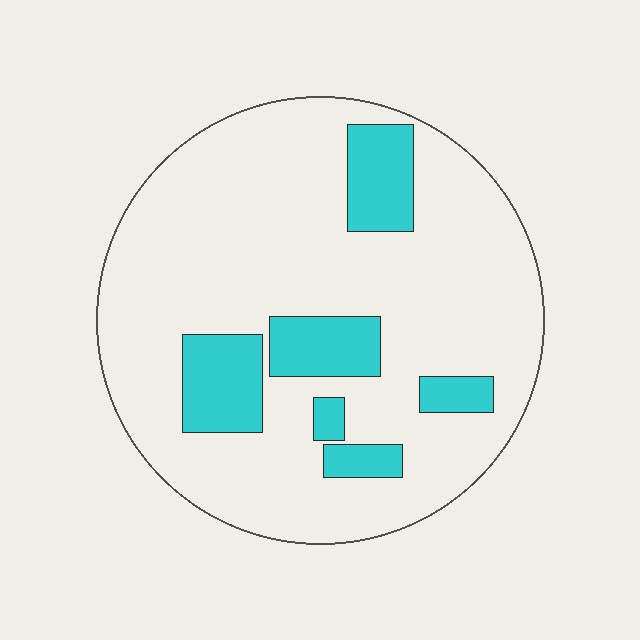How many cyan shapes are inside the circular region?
6.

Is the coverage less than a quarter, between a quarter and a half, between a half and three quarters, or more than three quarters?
Less than a quarter.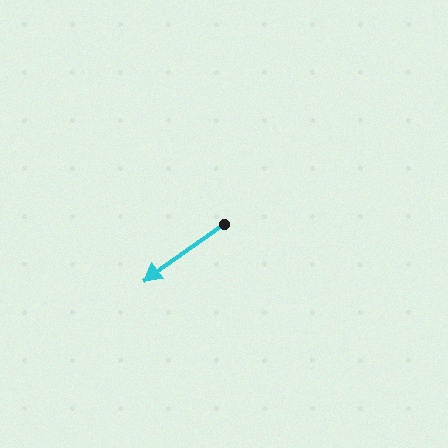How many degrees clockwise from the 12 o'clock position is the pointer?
Approximately 235 degrees.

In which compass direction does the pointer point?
Southwest.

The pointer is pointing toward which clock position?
Roughly 8 o'clock.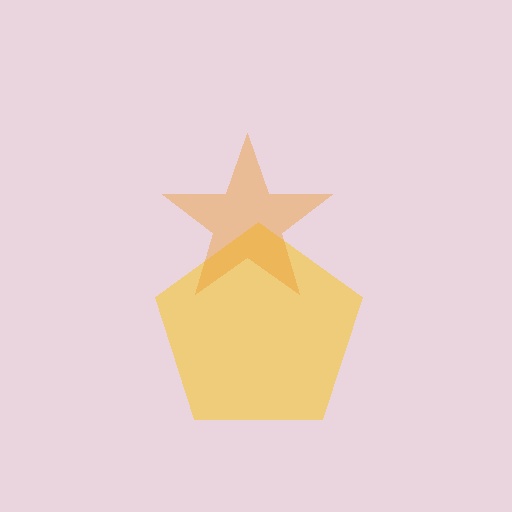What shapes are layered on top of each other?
The layered shapes are: a yellow pentagon, an orange star.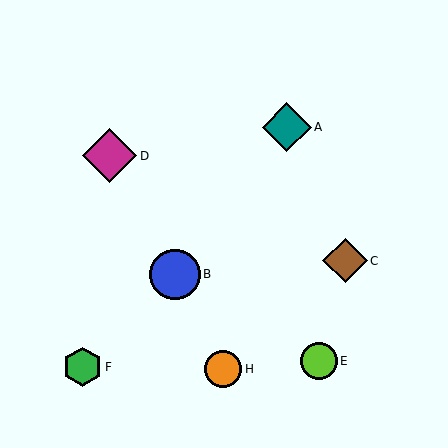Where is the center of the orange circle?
The center of the orange circle is at (223, 369).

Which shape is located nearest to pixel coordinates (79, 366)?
The green hexagon (labeled F) at (83, 367) is nearest to that location.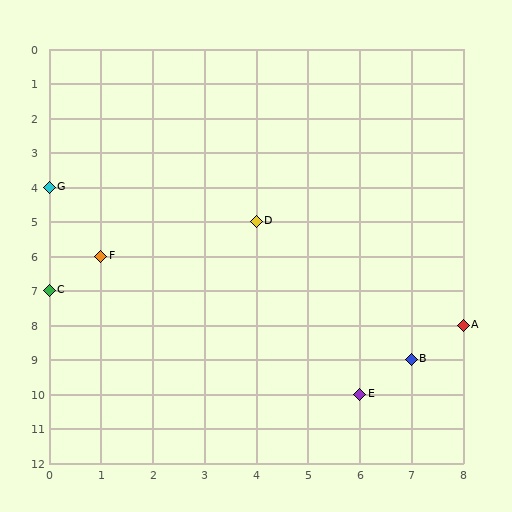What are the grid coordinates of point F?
Point F is at grid coordinates (1, 6).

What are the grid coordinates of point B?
Point B is at grid coordinates (7, 9).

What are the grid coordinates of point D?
Point D is at grid coordinates (4, 5).